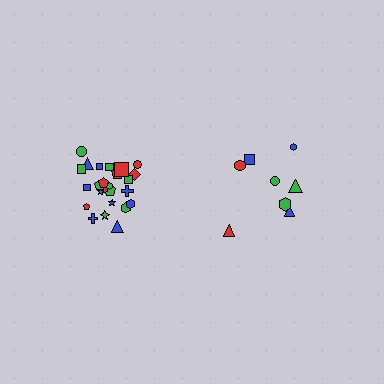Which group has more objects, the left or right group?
The left group.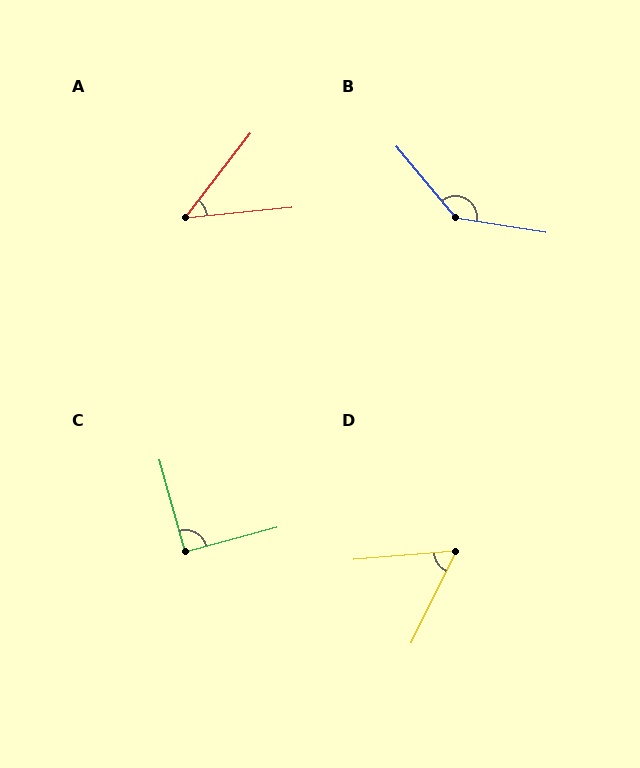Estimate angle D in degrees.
Approximately 60 degrees.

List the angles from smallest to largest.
A (47°), D (60°), C (90°), B (139°).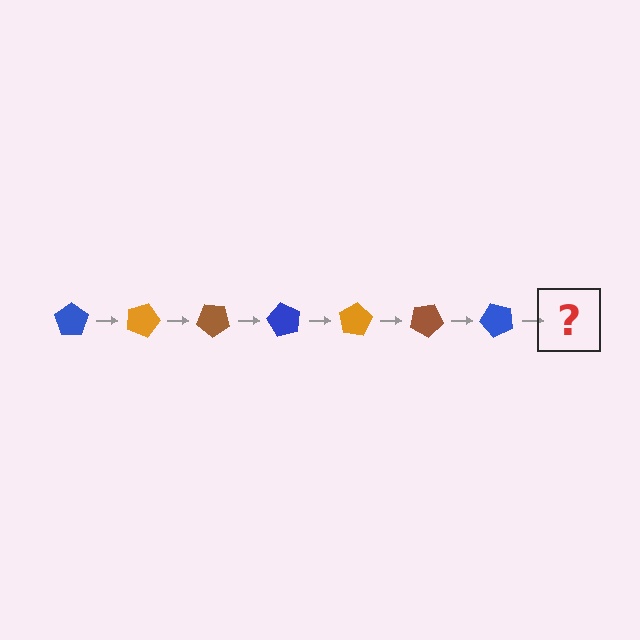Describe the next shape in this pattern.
It should be an orange pentagon, rotated 140 degrees from the start.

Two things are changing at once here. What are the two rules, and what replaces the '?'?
The two rules are that it rotates 20 degrees each step and the color cycles through blue, orange, and brown. The '?' should be an orange pentagon, rotated 140 degrees from the start.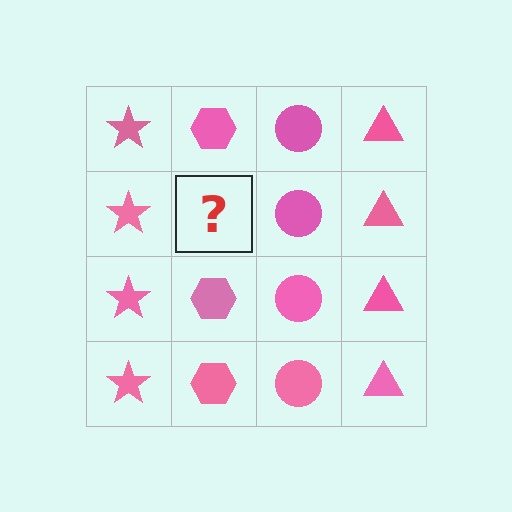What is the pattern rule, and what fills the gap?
The rule is that each column has a consistent shape. The gap should be filled with a pink hexagon.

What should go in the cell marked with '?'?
The missing cell should contain a pink hexagon.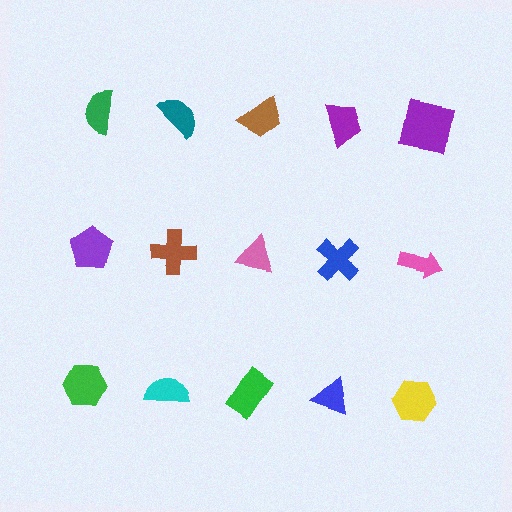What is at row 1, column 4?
A purple trapezoid.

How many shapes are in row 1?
5 shapes.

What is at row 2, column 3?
A pink triangle.